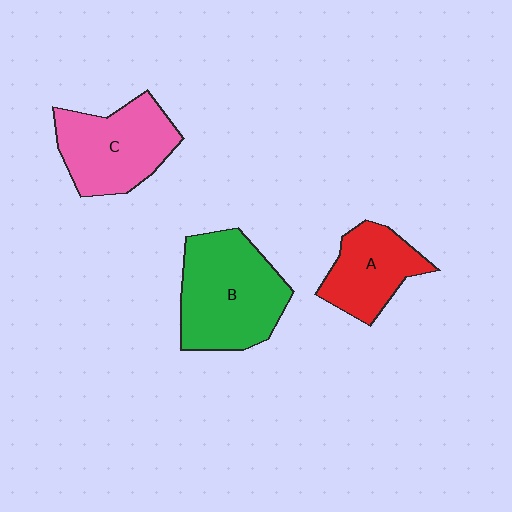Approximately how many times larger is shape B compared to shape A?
Approximately 1.6 times.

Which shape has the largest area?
Shape B (green).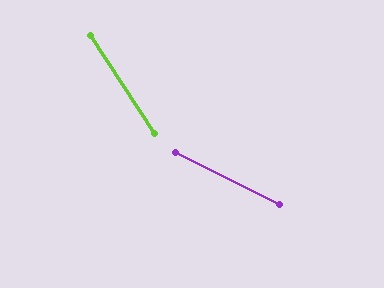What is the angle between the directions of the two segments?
Approximately 30 degrees.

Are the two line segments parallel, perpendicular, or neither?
Neither parallel nor perpendicular — they differ by about 30°.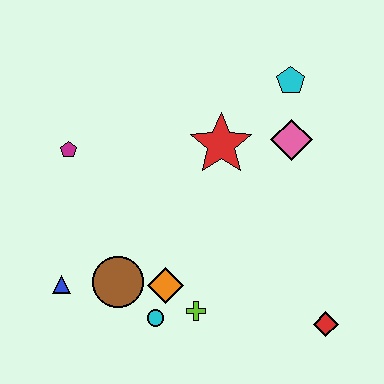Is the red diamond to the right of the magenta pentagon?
Yes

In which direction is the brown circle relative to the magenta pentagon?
The brown circle is below the magenta pentagon.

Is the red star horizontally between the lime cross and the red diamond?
Yes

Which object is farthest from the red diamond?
The magenta pentagon is farthest from the red diamond.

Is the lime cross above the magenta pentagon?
No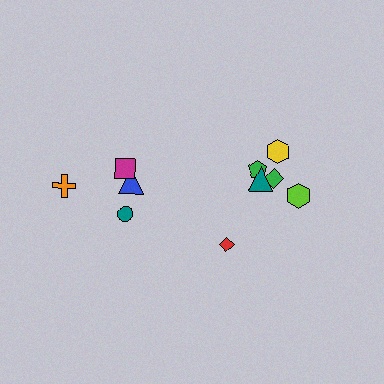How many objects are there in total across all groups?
There are 10 objects.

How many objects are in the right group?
There are 6 objects.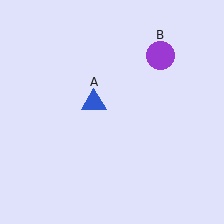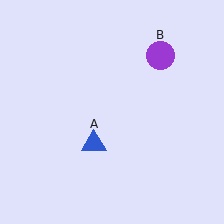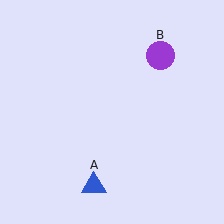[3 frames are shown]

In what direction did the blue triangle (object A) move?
The blue triangle (object A) moved down.